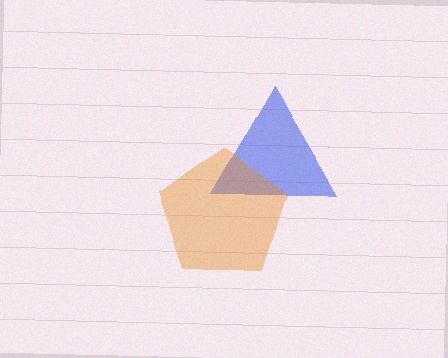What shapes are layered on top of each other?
The layered shapes are: a blue triangle, an orange pentagon.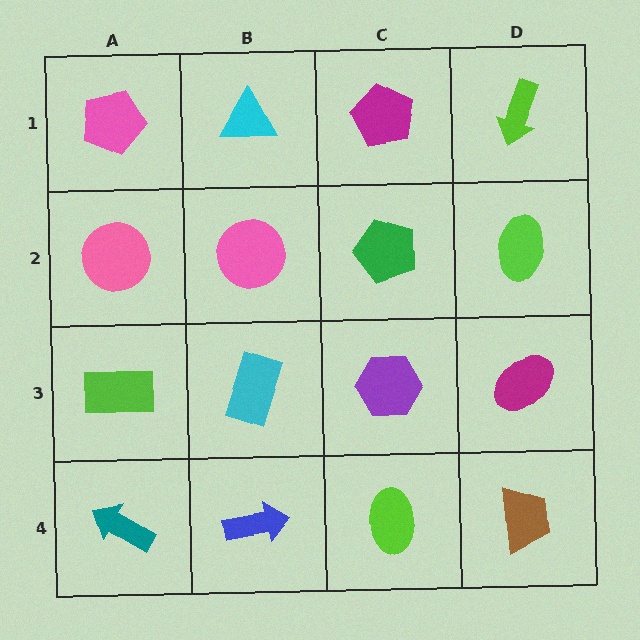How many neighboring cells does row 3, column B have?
4.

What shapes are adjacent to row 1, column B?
A pink circle (row 2, column B), a pink pentagon (row 1, column A), a magenta pentagon (row 1, column C).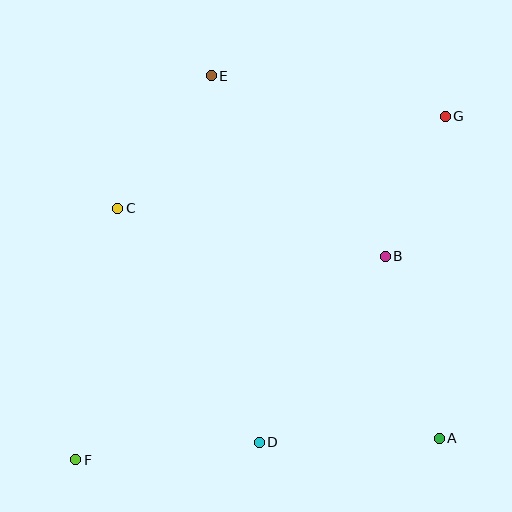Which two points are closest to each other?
Points B and G are closest to each other.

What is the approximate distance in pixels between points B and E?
The distance between B and E is approximately 251 pixels.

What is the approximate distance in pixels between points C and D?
The distance between C and D is approximately 274 pixels.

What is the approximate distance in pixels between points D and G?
The distance between D and G is approximately 375 pixels.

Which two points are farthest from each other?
Points F and G are farthest from each other.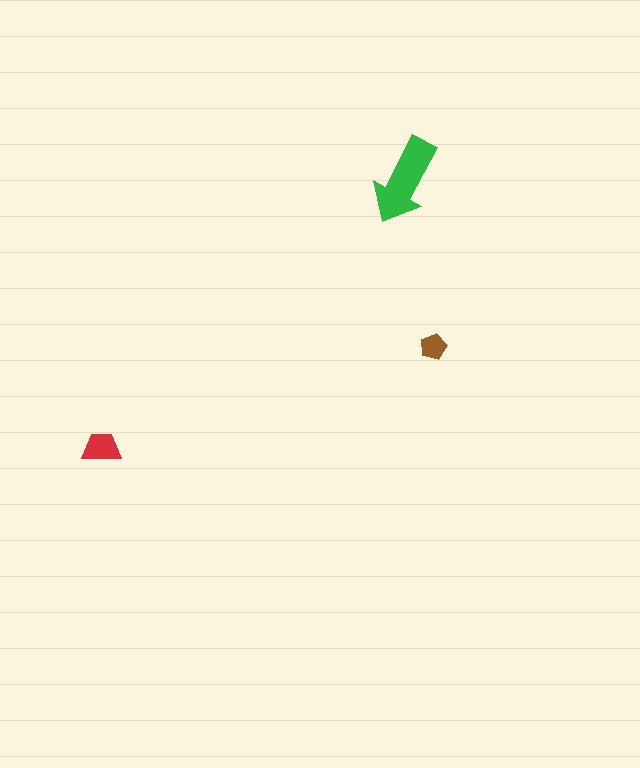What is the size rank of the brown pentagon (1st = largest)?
3rd.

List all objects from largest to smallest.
The green arrow, the red trapezoid, the brown pentagon.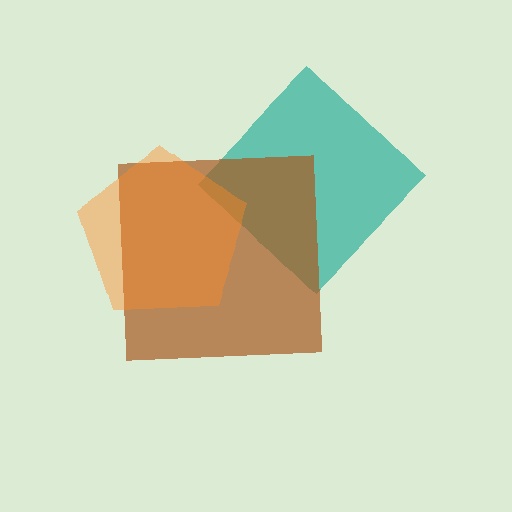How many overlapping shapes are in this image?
There are 3 overlapping shapes in the image.